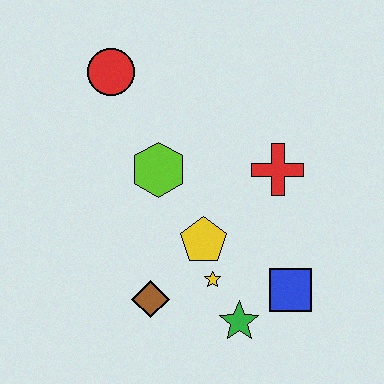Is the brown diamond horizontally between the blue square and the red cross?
No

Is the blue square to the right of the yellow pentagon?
Yes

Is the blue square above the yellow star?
No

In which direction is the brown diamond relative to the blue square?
The brown diamond is to the left of the blue square.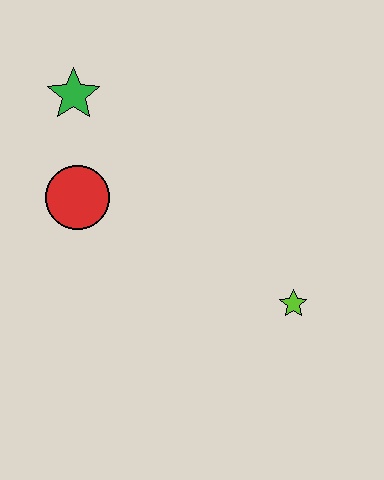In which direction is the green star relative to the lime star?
The green star is to the left of the lime star.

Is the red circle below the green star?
Yes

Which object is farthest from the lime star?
The green star is farthest from the lime star.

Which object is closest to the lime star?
The red circle is closest to the lime star.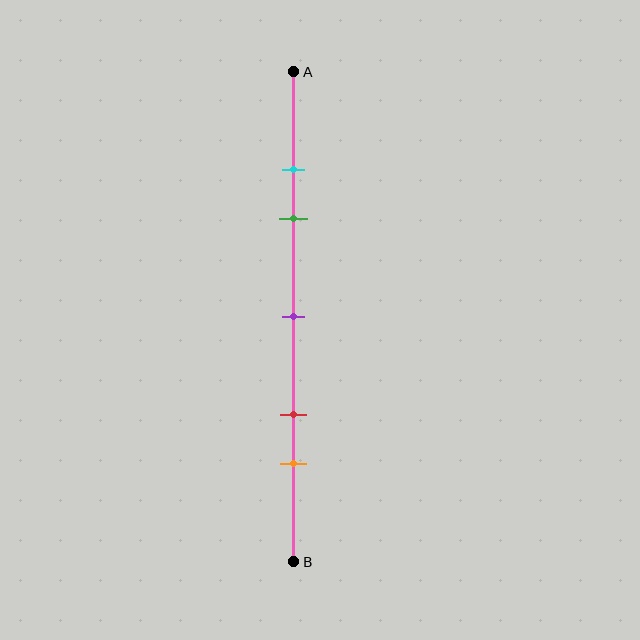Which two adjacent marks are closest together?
The cyan and green marks are the closest adjacent pair.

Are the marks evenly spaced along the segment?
No, the marks are not evenly spaced.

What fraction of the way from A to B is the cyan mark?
The cyan mark is approximately 20% (0.2) of the way from A to B.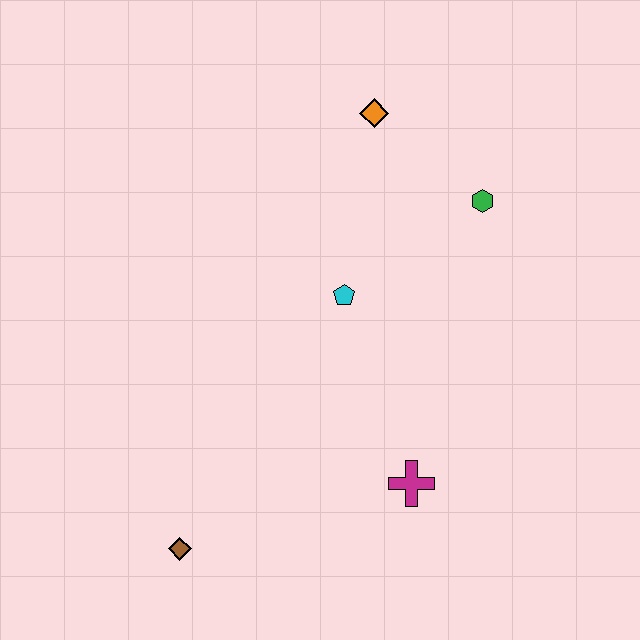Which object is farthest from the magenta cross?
The orange diamond is farthest from the magenta cross.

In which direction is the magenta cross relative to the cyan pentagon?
The magenta cross is below the cyan pentagon.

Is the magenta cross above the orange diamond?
No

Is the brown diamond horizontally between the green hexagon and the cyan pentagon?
No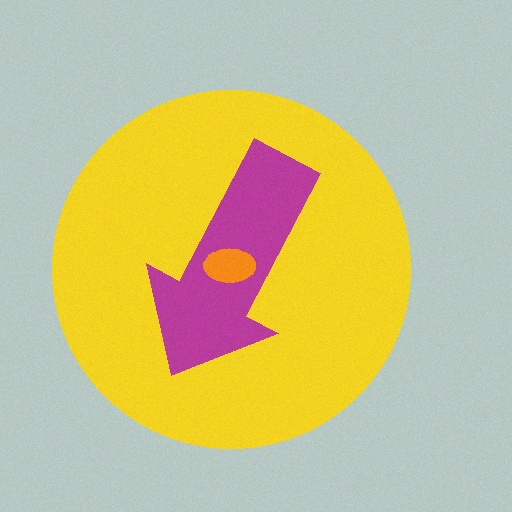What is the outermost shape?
The yellow circle.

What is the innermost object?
The orange ellipse.